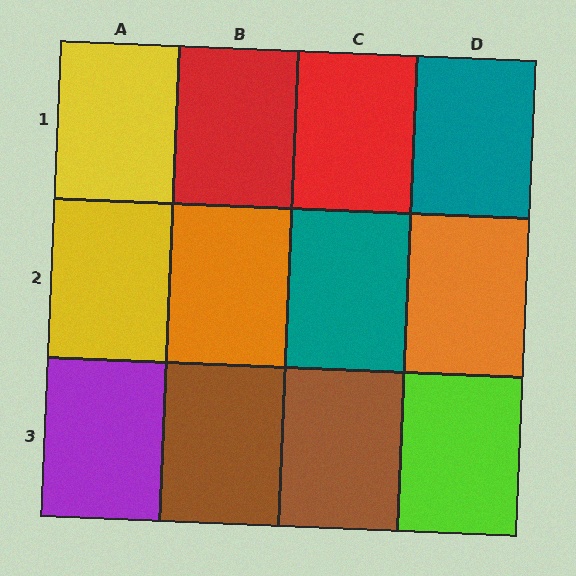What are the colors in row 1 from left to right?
Yellow, red, red, teal.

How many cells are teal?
2 cells are teal.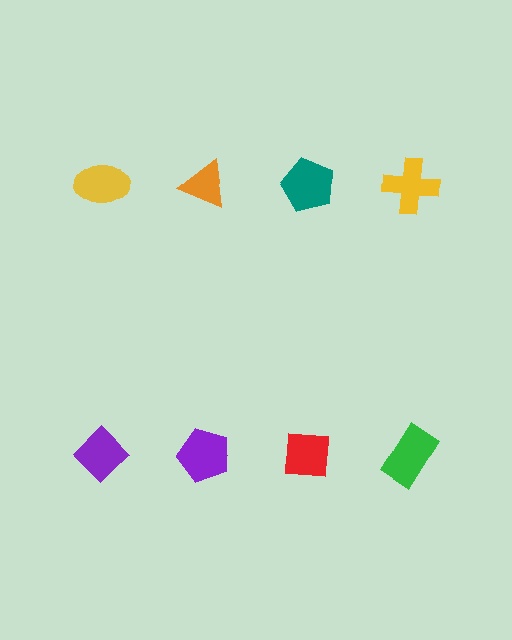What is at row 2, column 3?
A red square.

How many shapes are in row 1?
4 shapes.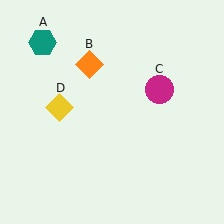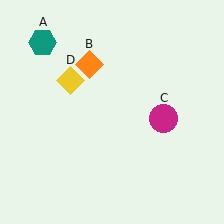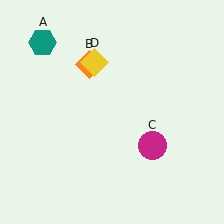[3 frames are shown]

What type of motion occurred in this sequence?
The magenta circle (object C), yellow diamond (object D) rotated clockwise around the center of the scene.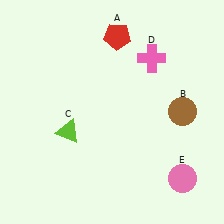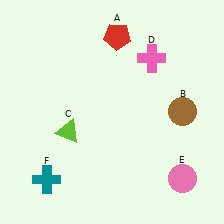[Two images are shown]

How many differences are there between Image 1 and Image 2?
There is 1 difference between the two images.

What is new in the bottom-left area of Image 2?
A teal cross (F) was added in the bottom-left area of Image 2.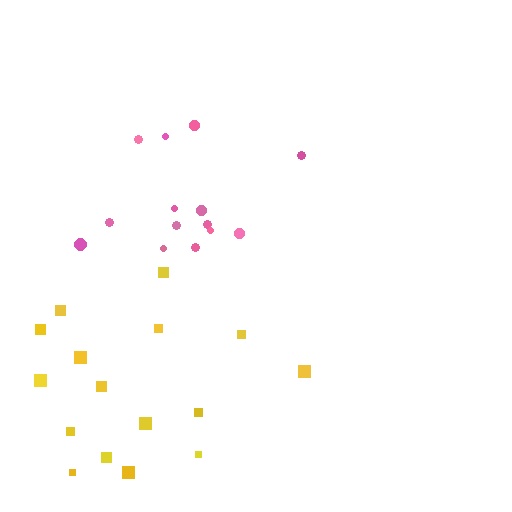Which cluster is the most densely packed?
Pink.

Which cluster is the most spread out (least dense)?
Yellow.